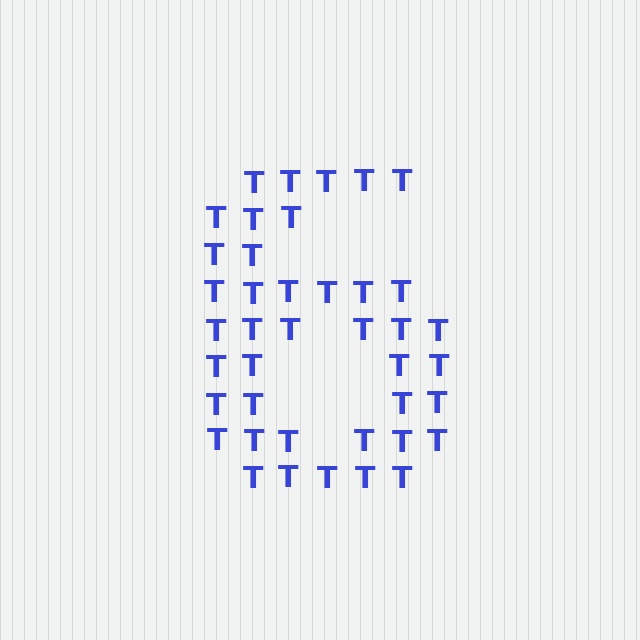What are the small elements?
The small elements are letter T's.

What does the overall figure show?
The overall figure shows the digit 6.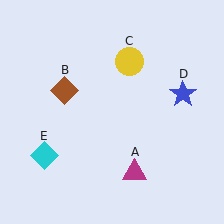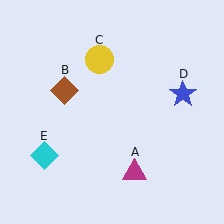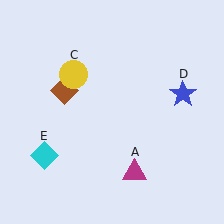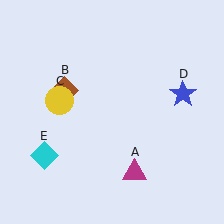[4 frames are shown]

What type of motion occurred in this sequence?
The yellow circle (object C) rotated counterclockwise around the center of the scene.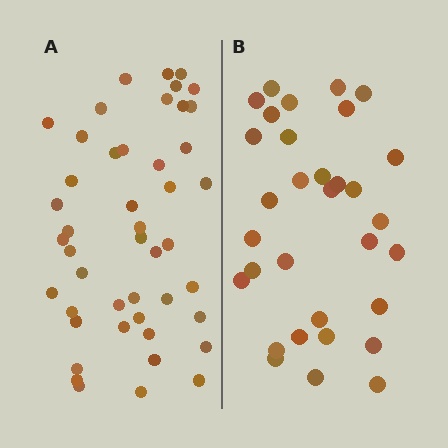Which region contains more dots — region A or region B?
Region A (the left region) has more dots.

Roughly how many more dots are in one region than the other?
Region A has approximately 15 more dots than region B.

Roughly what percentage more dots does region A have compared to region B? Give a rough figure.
About 45% more.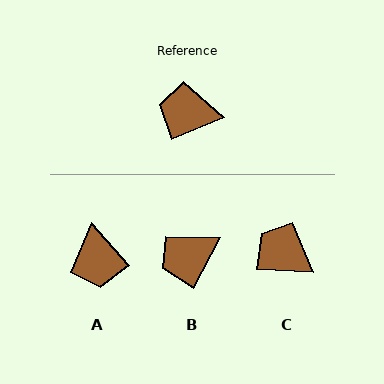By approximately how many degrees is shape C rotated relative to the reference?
Approximately 25 degrees clockwise.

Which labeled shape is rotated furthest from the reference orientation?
A, about 109 degrees away.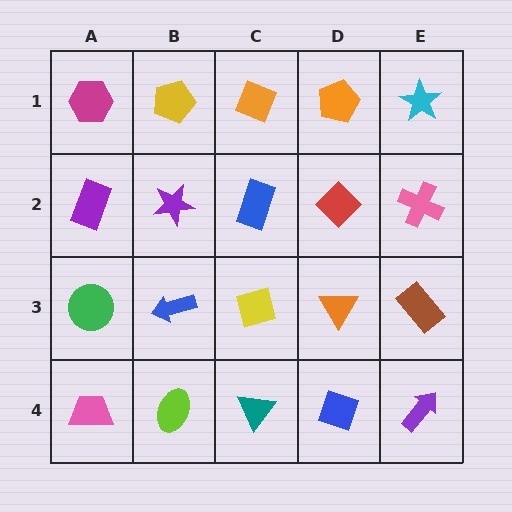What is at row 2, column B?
A purple star.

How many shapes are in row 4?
5 shapes.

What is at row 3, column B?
A blue arrow.